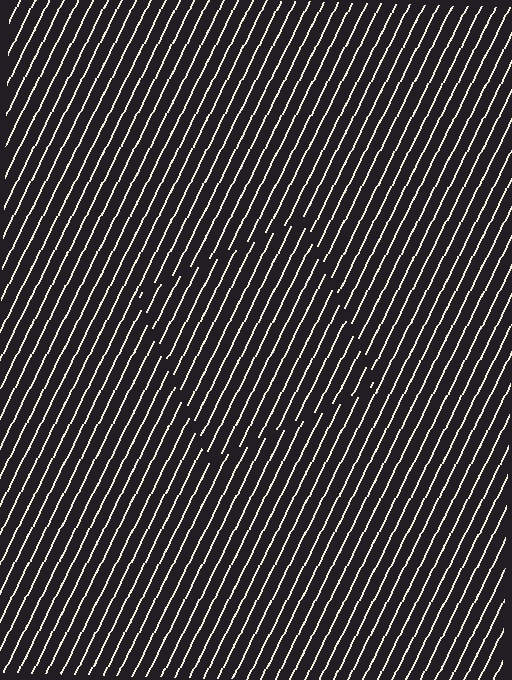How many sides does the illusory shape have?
4 sides — the line-ends trace a square.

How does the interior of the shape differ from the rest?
The interior of the shape contains the same grating, shifted by half a period — the contour is defined by the phase discontinuity where line-ends from the inner and outer gratings abut.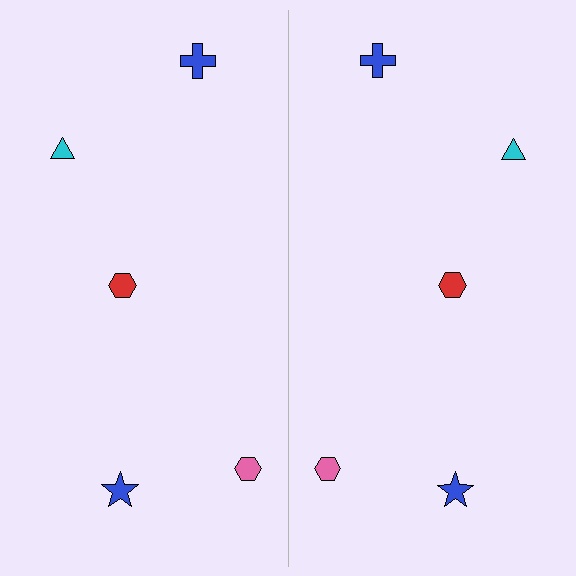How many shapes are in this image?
There are 10 shapes in this image.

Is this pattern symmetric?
Yes, this pattern has bilateral (reflection) symmetry.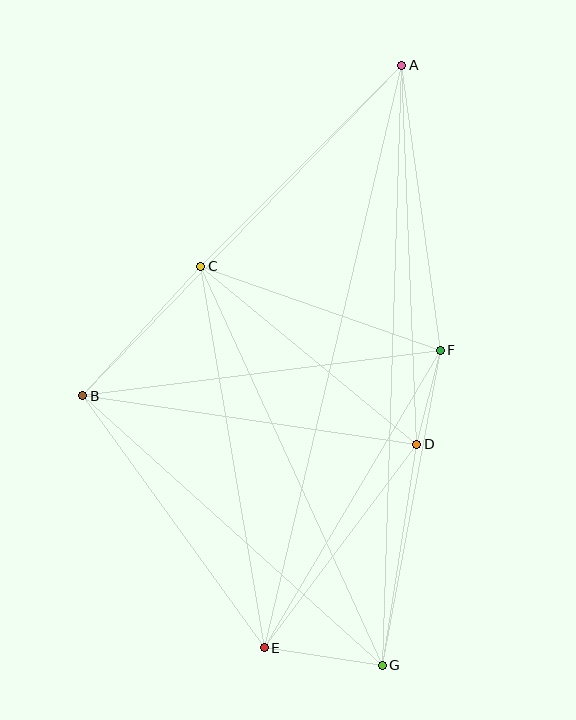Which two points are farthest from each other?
Points A and G are farthest from each other.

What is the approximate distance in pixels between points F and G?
The distance between F and G is approximately 321 pixels.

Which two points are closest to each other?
Points D and F are closest to each other.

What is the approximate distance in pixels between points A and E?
The distance between A and E is approximately 598 pixels.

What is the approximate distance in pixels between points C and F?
The distance between C and F is approximately 254 pixels.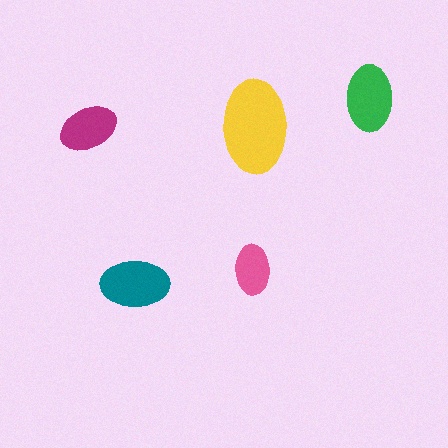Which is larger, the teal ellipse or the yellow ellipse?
The yellow one.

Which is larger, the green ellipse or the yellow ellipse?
The yellow one.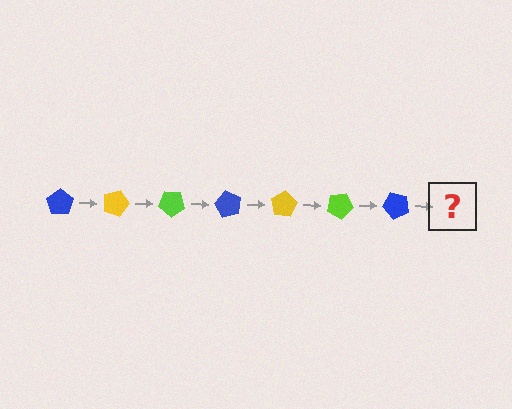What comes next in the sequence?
The next element should be a yellow pentagon, rotated 140 degrees from the start.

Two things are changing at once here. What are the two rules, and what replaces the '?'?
The two rules are that it rotates 20 degrees each step and the color cycles through blue, yellow, and lime. The '?' should be a yellow pentagon, rotated 140 degrees from the start.